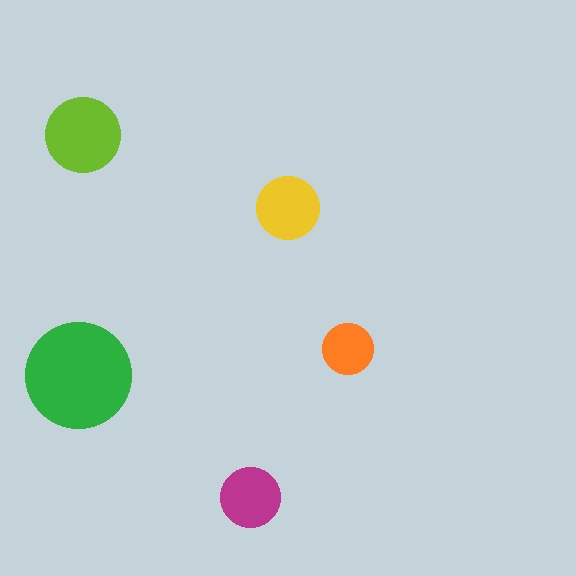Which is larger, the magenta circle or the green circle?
The green one.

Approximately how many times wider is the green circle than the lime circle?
About 1.5 times wider.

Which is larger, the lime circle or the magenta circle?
The lime one.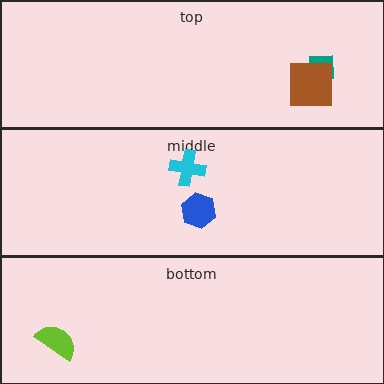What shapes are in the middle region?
The blue hexagon, the cyan cross.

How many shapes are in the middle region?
2.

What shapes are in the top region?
The teal square, the brown square.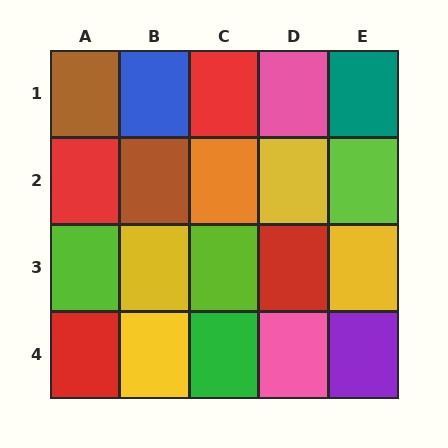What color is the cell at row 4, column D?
Pink.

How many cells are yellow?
4 cells are yellow.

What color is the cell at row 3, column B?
Yellow.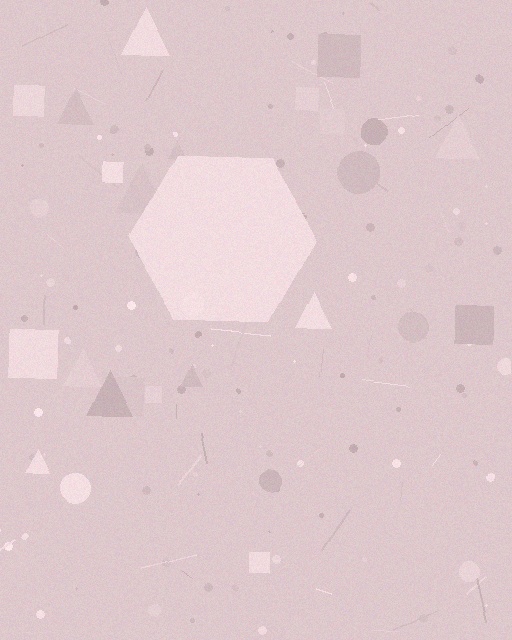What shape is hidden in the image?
A hexagon is hidden in the image.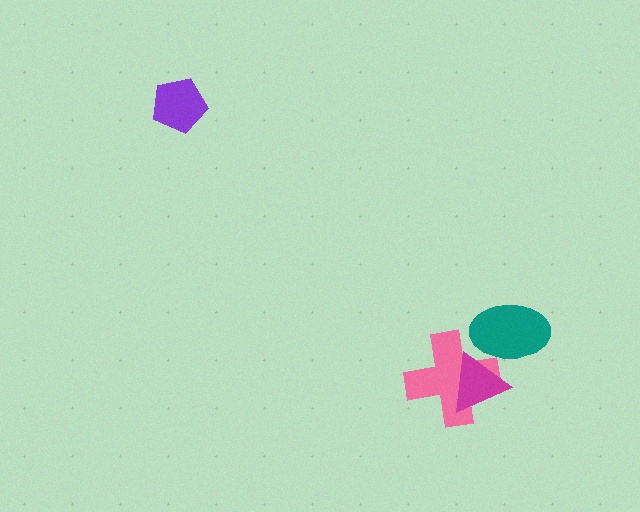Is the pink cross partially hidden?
Yes, it is partially covered by another shape.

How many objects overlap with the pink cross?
2 objects overlap with the pink cross.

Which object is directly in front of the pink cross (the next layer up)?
The magenta triangle is directly in front of the pink cross.